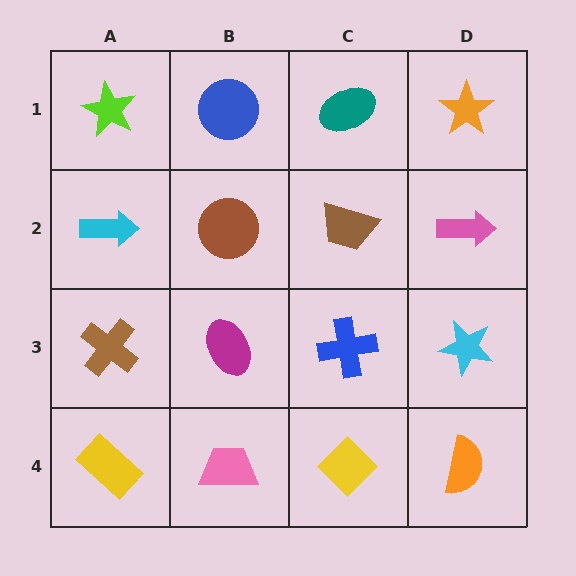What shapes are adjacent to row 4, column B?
A magenta ellipse (row 3, column B), a yellow rectangle (row 4, column A), a yellow diamond (row 4, column C).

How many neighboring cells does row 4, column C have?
3.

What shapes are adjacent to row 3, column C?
A brown trapezoid (row 2, column C), a yellow diamond (row 4, column C), a magenta ellipse (row 3, column B), a cyan star (row 3, column D).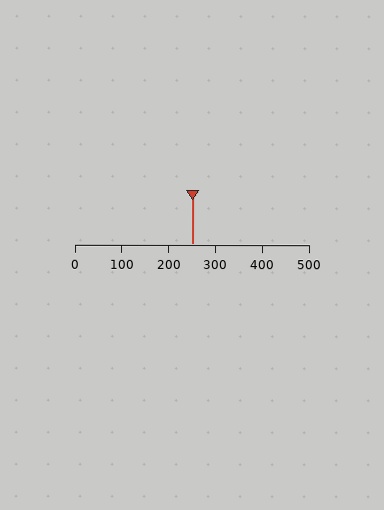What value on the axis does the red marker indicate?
The marker indicates approximately 250.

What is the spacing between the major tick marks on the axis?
The major ticks are spaced 100 apart.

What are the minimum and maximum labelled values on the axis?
The axis runs from 0 to 500.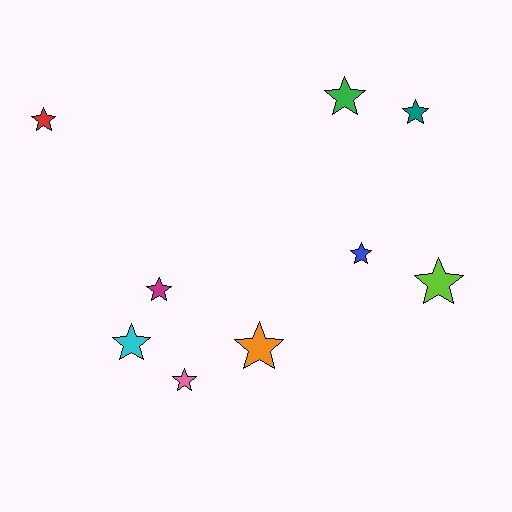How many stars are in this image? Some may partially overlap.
There are 9 stars.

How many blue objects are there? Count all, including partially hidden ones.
There is 1 blue object.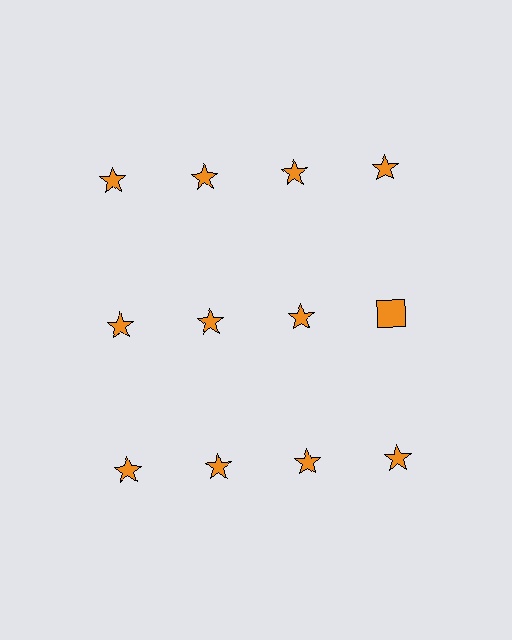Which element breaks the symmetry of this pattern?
The orange square in the second row, second from right column breaks the symmetry. All other shapes are orange stars.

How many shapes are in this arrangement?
There are 12 shapes arranged in a grid pattern.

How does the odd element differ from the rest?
It has a different shape: square instead of star.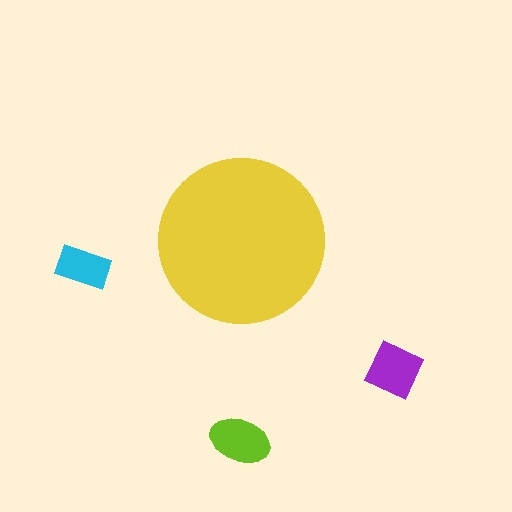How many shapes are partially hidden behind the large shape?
0 shapes are partially hidden.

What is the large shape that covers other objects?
A yellow circle.